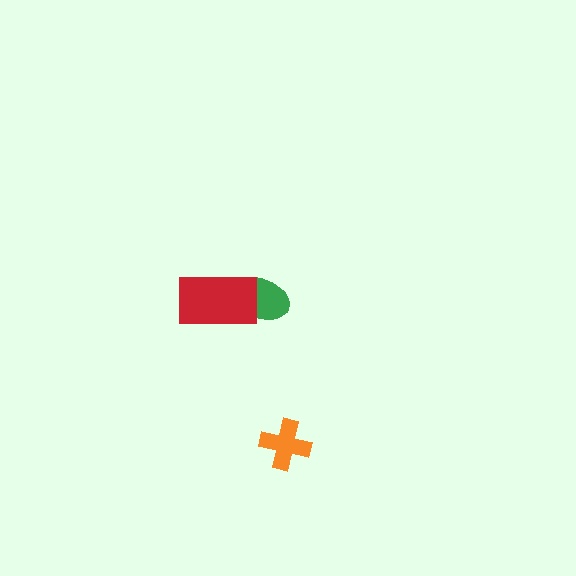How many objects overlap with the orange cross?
0 objects overlap with the orange cross.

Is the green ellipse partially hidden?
Yes, it is partially covered by another shape.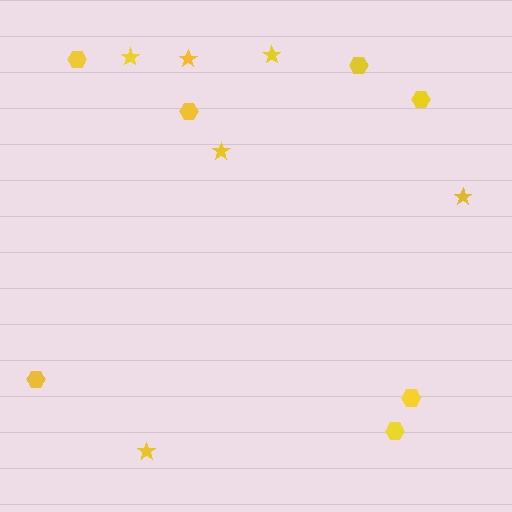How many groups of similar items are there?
There are 2 groups: one group of stars (6) and one group of hexagons (7).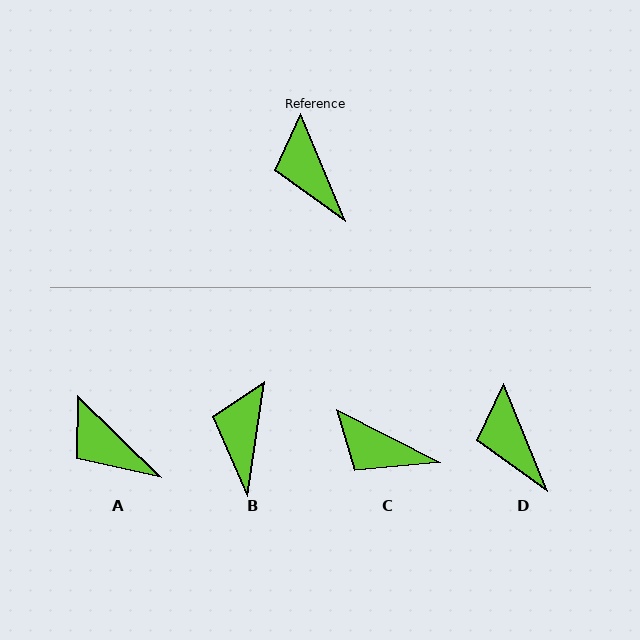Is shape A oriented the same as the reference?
No, it is off by about 23 degrees.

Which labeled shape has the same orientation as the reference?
D.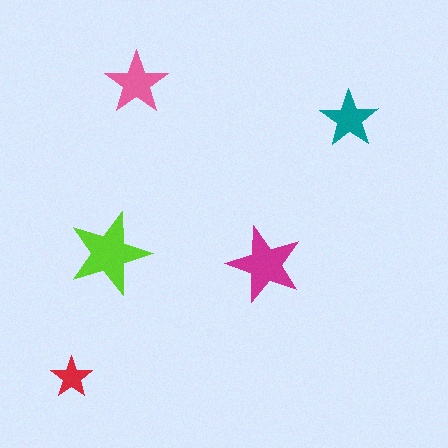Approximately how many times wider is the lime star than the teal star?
About 1.5 times wider.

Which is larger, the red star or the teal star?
The teal one.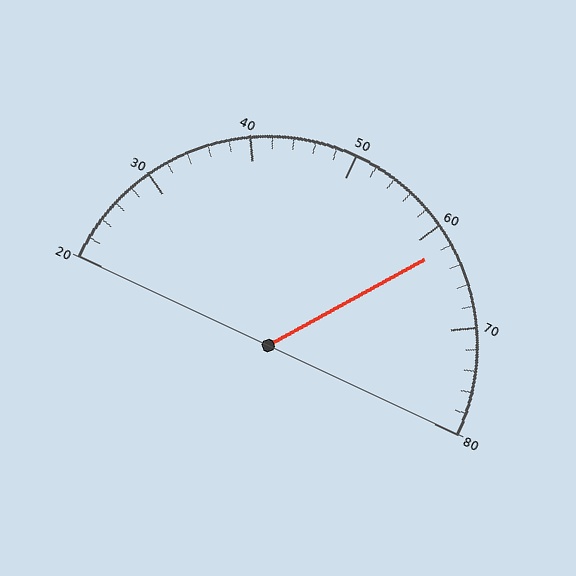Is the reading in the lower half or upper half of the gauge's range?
The reading is in the upper half of the range (20 to 80).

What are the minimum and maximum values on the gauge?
The gauge ranges from 20 to 80.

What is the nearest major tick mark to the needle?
The nearest major tick mark is 60.